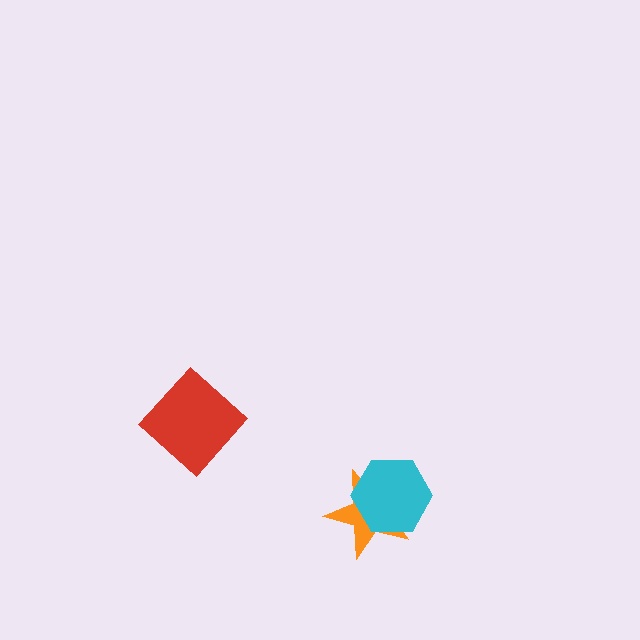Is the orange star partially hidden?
Yes, it is partially covered by another shape.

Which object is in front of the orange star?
The cyan hexagon is in front of the orange star.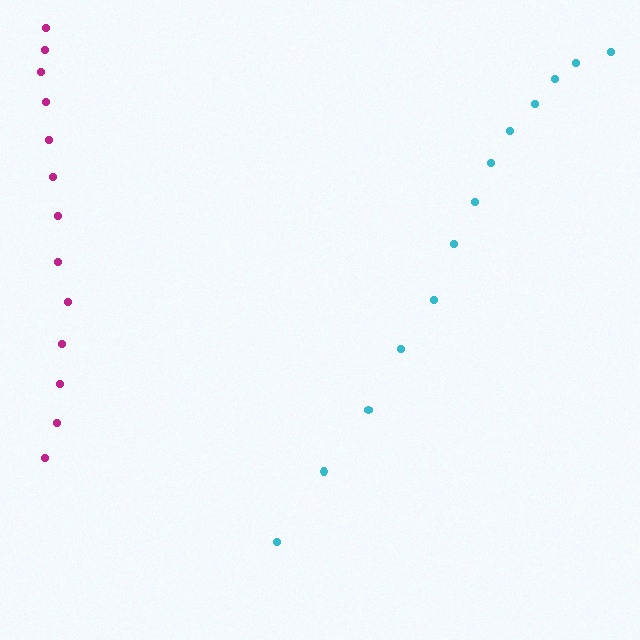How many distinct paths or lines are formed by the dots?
There are 2 distinct paths.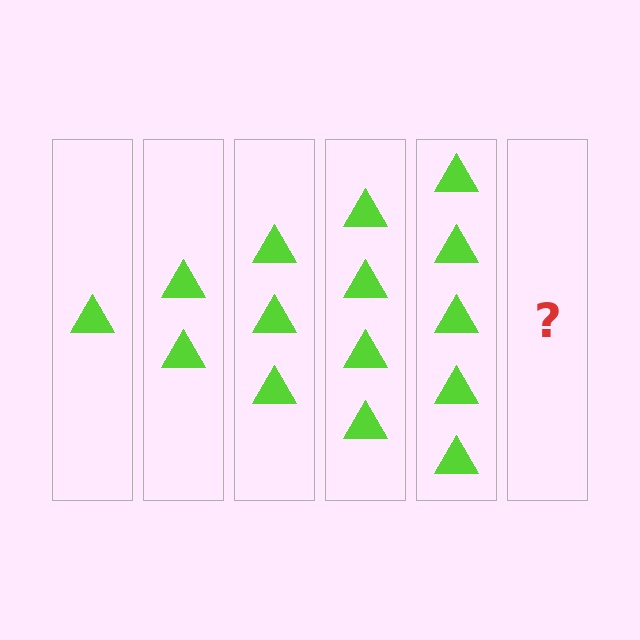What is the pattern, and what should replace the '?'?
The pattern is that each step adds one more triangle. The '?' should be 6 triangles.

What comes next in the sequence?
The next element should be 6 triangles.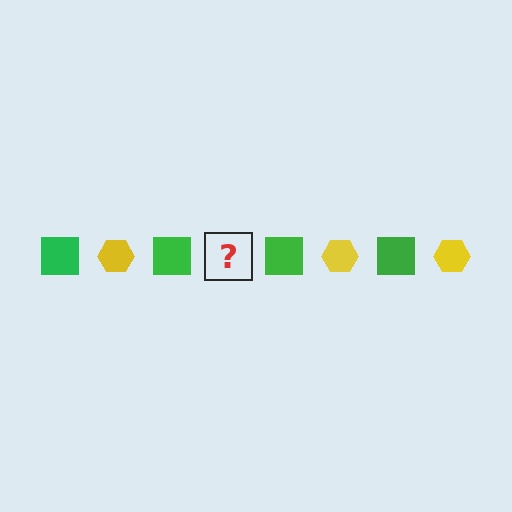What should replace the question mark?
The question mark should be replaced with a yellow hexagon.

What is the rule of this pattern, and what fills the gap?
The rule is that the pattern alternates between green square and yellow hexagon. The gap should be filled with a yellow hexagon.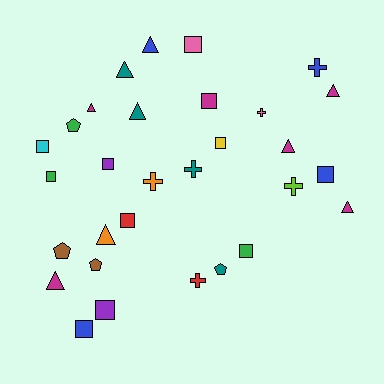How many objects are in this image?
There are 30 objects.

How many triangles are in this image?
There are 9 triangles.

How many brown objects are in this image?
There are 2 brown objects.